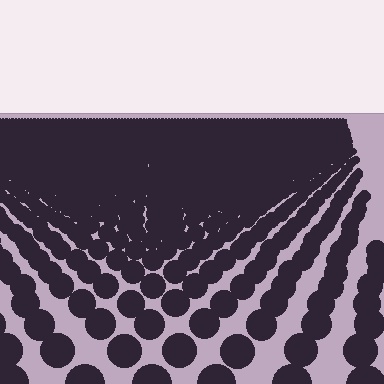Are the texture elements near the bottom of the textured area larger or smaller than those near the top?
Larger. Near the bottom, elements are closer to the viewer and appear at a bigger on-screen size.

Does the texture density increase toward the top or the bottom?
Density increases toward the top.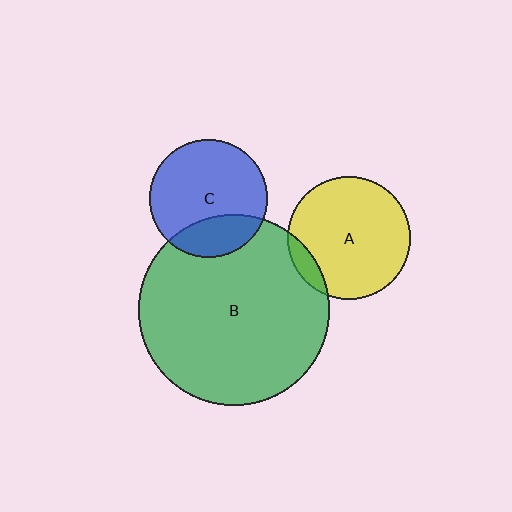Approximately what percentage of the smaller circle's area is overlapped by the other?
Approximately 10%.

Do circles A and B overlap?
Yes.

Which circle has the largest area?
Circle B (green).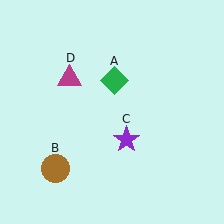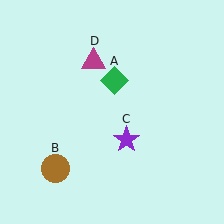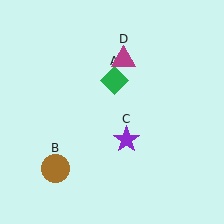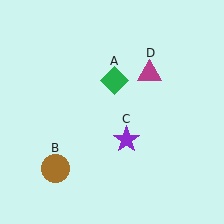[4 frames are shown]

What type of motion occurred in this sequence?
The magenta triangle (object D) rotated clockwise around the center of the scene.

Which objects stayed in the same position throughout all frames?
Green diamond (object A) and brown circle (object B) and purple star (object C) remained stationary.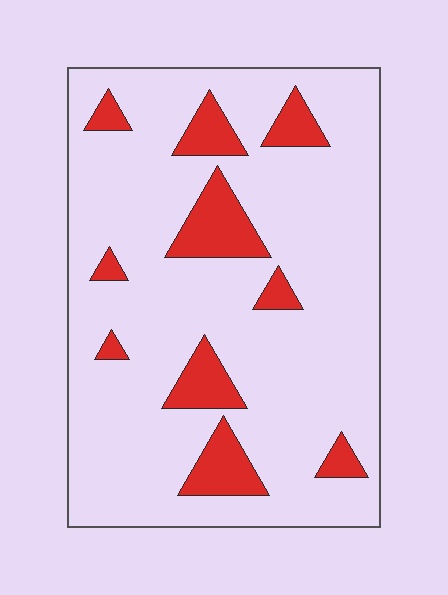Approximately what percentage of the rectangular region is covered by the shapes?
Approximately 15%.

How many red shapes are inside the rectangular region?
10.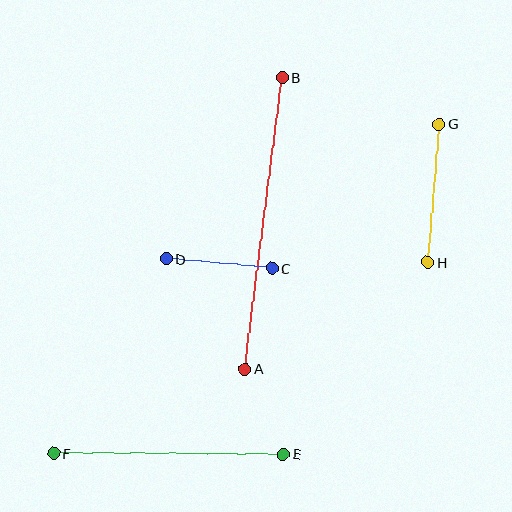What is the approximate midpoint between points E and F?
The midpoint is at approximately (168, 454) pixels.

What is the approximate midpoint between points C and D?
The midpoint is at approximately (219, 264) pixels.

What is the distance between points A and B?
The distance is approximately 294 pixels.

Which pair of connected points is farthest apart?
Points A and B are farthest apart.